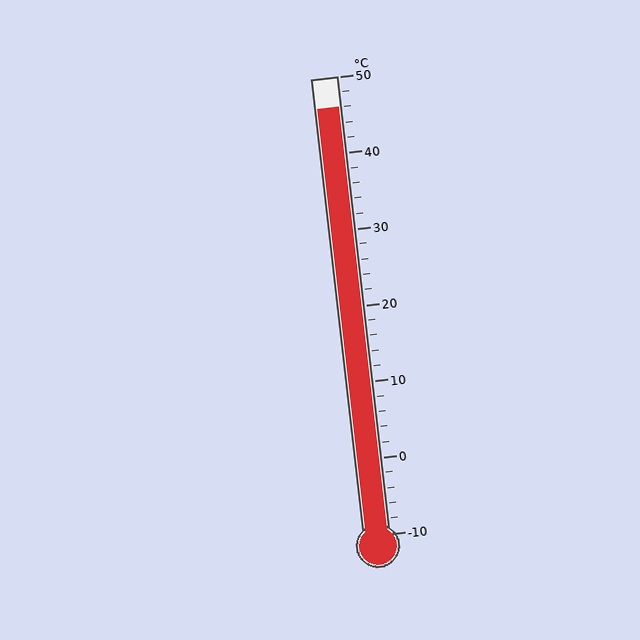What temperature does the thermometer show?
The thermometer shows approximately 46°C.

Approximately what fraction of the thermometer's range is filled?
The thermometer is filled to approximately 95% of its range.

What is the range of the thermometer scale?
The thermometer scale ranges from -10°C to 50°C.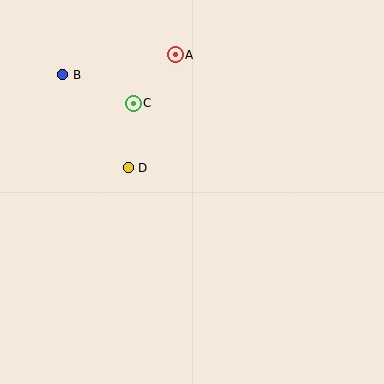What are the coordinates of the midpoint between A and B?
The midpoint between A and B is at (119, 65).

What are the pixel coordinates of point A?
Point A is at (175, 55).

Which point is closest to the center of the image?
Point D at (128, 168) is closest to the center.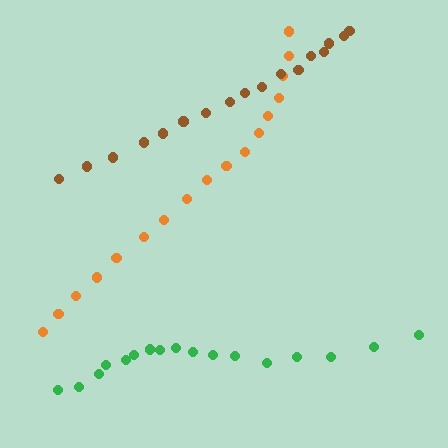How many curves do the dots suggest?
There are 3 distinct paths.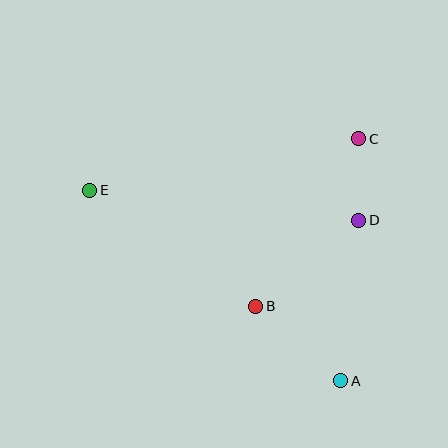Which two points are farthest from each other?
Points A and E are farthest from each other.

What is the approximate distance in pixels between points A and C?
The distance between A and C is approximately 243 pixels.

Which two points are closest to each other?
Points C and D are closest to each other.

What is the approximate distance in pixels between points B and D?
The distance between B and D is approximately 134 pixels.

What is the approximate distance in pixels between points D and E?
The distance between D and E is approximately 271 pixels.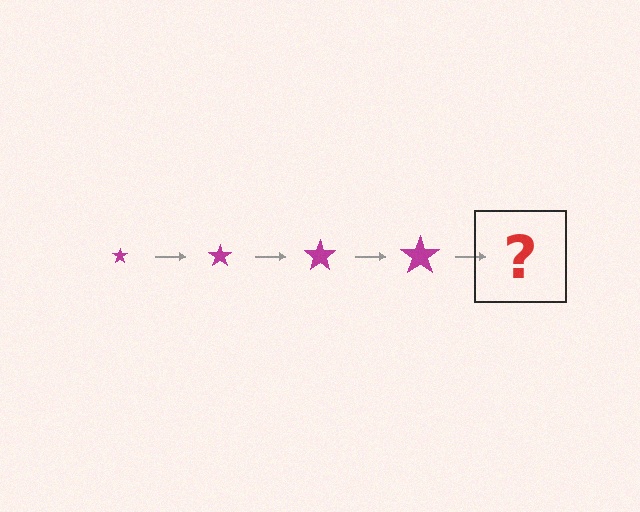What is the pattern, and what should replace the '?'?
The pattern is that the star gets progressively larger each step. The '?' should be a magenta star, larger than the previous one.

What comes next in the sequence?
The next element should be a magenta star, larger than the previous one.